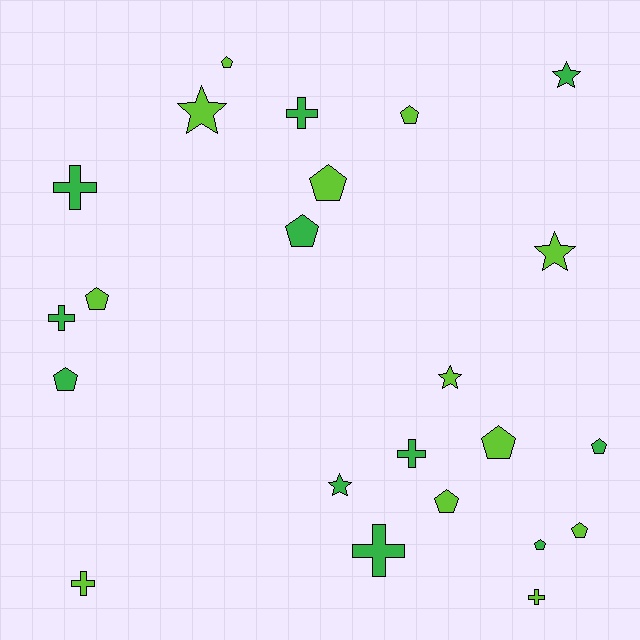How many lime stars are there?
There are 3 lime stars.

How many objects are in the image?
There are 23 objects.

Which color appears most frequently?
Lime, with 12 objects.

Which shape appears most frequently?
Pentagon, with 11 objects.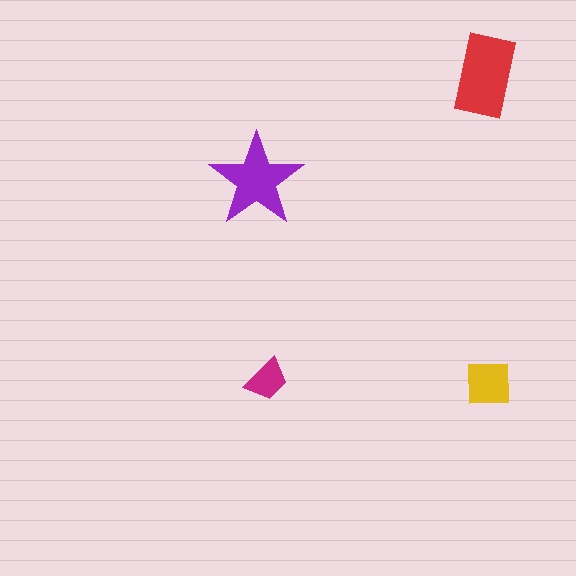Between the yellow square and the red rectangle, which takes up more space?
The red rectangle.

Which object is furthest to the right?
The yellow square is rightmost.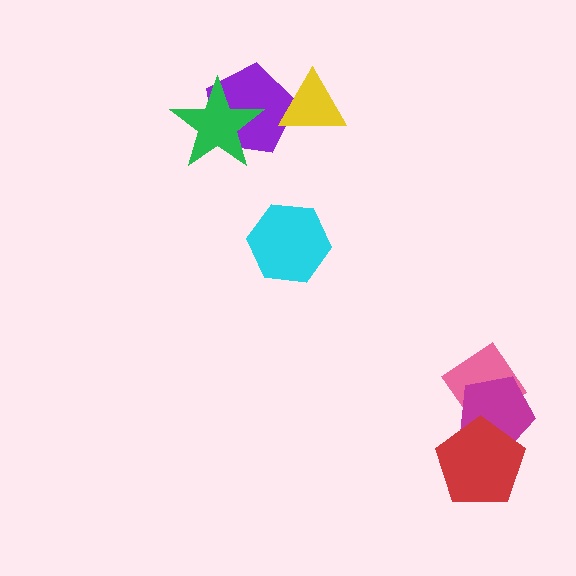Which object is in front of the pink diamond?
The magenta pentagon is in front of the pink diamond.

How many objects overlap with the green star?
1 object overlaps with the green star.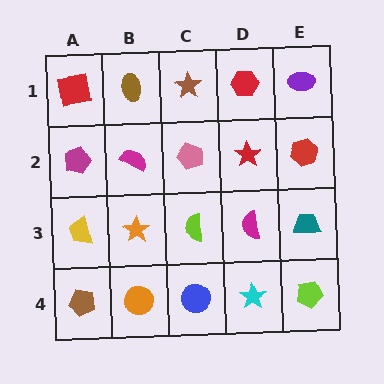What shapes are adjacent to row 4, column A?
A yellow trapezoid (row 3, column A), an orange circle (row 4, column B).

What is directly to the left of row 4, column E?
A cyan star.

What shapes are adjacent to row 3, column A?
A magenta pentagon (row 2, column A), a brown pentagon (row 4, column A), an orange star (row 3, column B).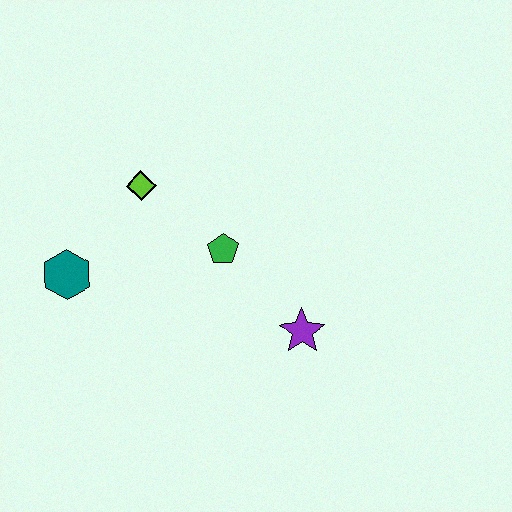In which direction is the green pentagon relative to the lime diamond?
The green pentagon is to the right of the lime diamond.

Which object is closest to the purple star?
The green pentagon is closest to the purple star.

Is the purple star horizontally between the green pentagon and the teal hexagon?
No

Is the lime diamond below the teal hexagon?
No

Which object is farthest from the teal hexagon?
The purple star is farthest from the teal hexagon.